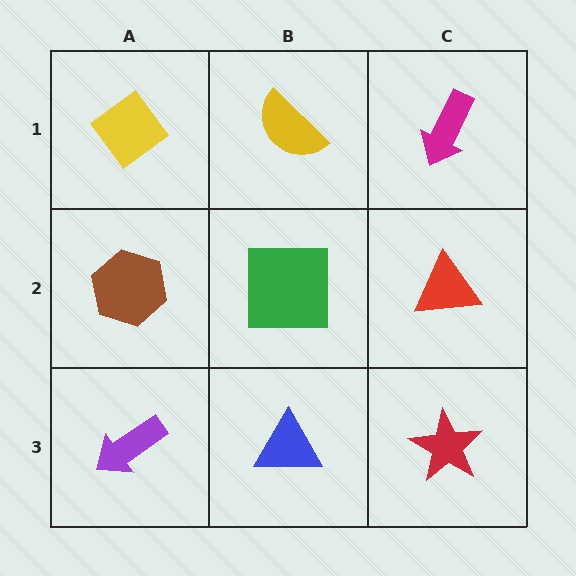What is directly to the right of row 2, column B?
A red triangle.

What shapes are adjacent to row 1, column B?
A green square (row 2, column B), a yellow diamond (row 1, column A), a magenta arrow (row 1, column C).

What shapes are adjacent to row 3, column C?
A red triangle (row 2, column C), a blue triangle (row 3, column B).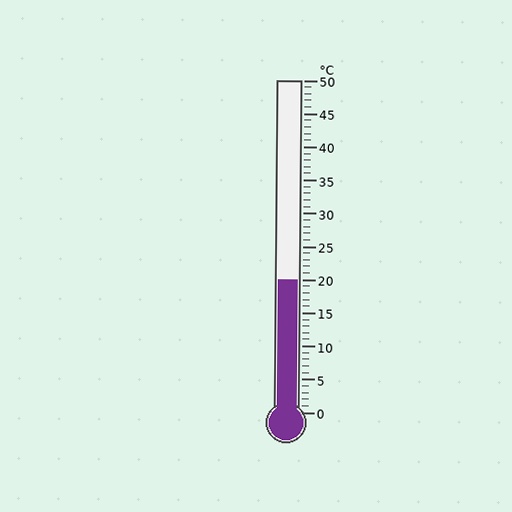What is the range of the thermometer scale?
The thermometer scale ranges from 0°C to 50°C.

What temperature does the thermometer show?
The thermometer shows approximately 20°C.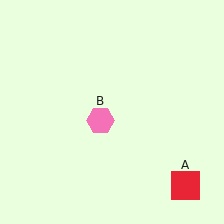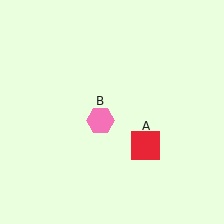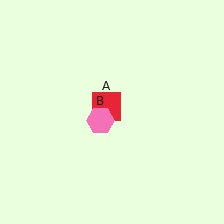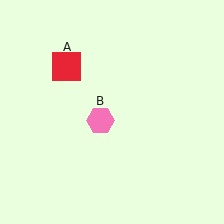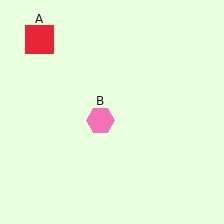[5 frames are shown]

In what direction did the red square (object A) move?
The red square (object A) moved up and to the left.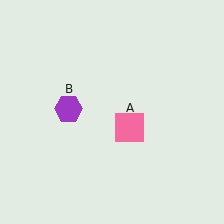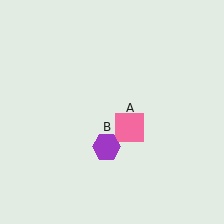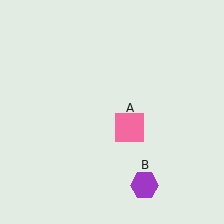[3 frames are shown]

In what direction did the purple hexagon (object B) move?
The purple hexagon (object B) moved down and to the right.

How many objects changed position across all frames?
1 object changed position: purple hexagon (object B).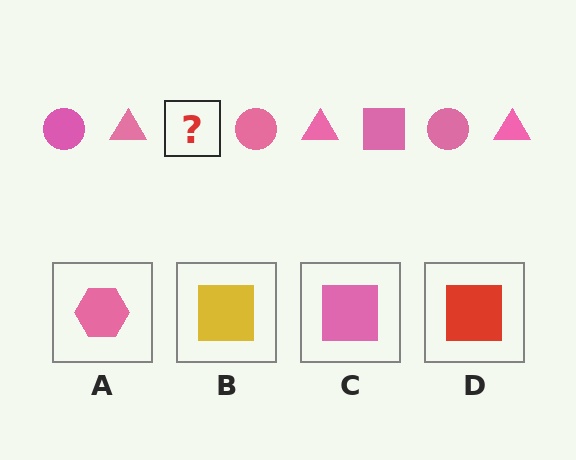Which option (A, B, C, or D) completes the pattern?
C.